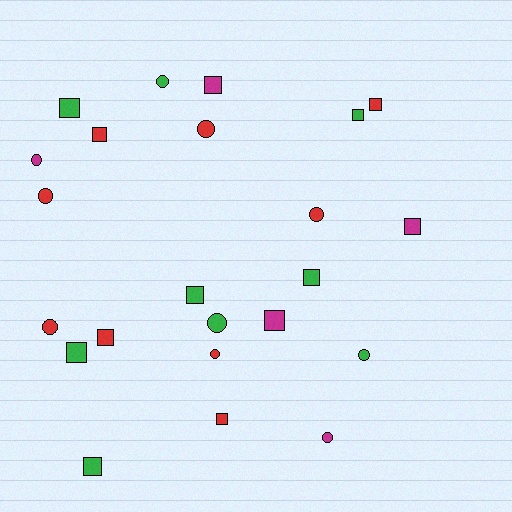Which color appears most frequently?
Green, with 9 objects.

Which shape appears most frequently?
Square, with 13 objects.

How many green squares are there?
There are 6 green squares.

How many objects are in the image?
There are 23 objects.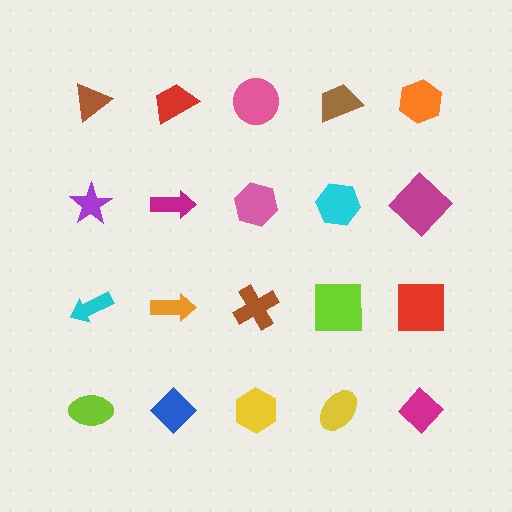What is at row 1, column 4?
A brown trapezoid.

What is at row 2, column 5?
A magenta diamond.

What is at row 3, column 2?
An orange arrow.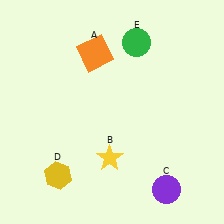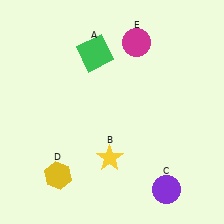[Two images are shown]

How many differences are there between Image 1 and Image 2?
There are 2 differences between the two images.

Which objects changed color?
A changed from orange to green. E changed from green to magenta.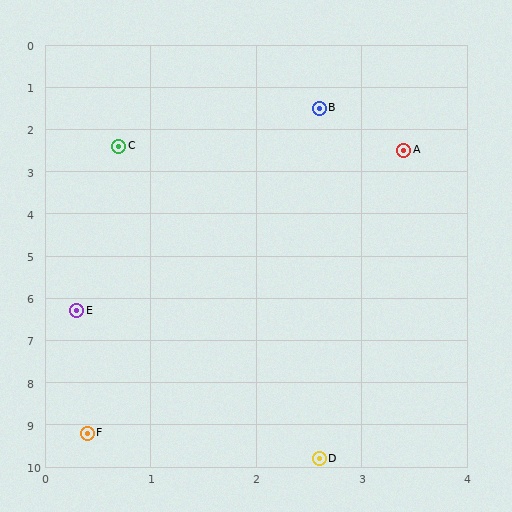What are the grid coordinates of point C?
Point C is at approximately (0.7, 2.4).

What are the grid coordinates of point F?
Point F is at approximately (0.4, 9.2).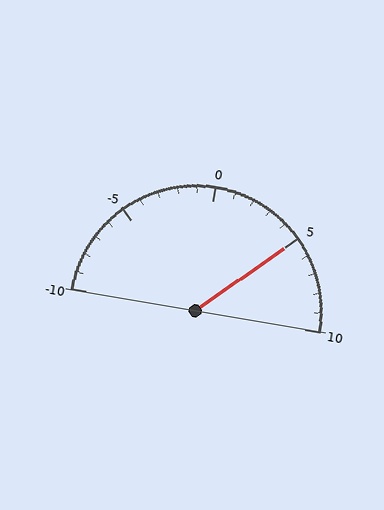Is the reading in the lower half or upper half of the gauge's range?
The reading is in the upper half of the range (-10 to 10).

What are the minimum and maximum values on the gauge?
The gauge ranges from -10 to 10.